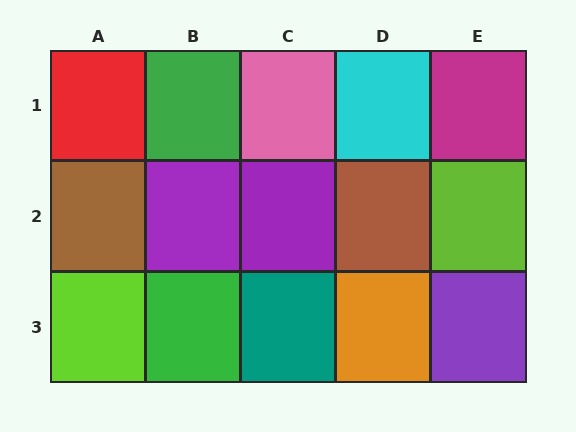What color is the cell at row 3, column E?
Purple.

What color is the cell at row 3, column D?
Orange.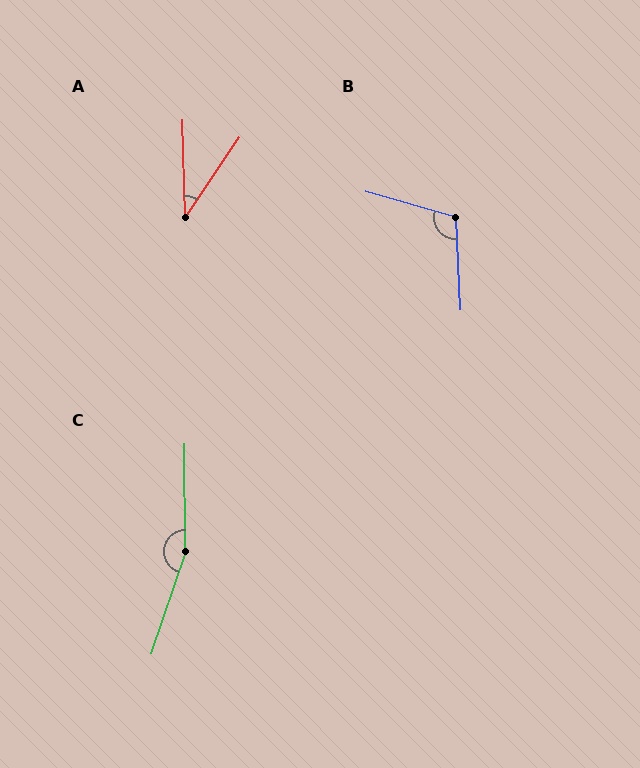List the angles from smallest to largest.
A (35°), B (109°), C (161°).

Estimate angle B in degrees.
Approximately 109 degrees.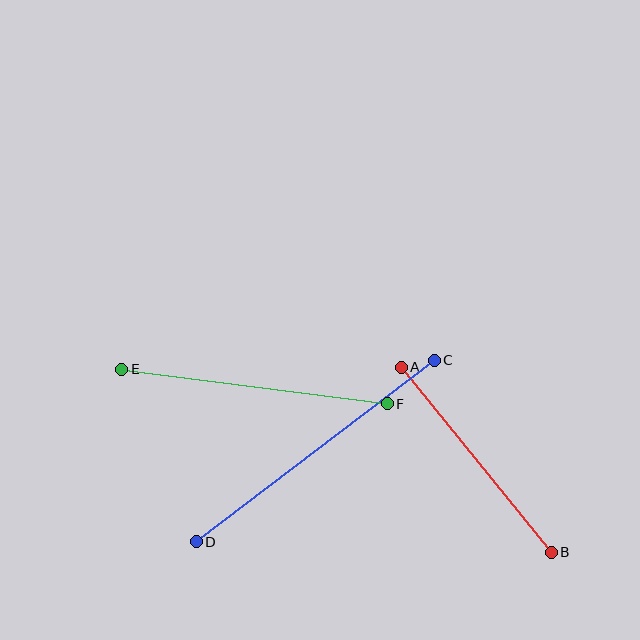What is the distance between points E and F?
The distance is approximately 268 pixels.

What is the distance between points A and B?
The distance is approximately 238 pixels.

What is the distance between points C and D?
The distance is approximately 299 pixels.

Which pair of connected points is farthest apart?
Points C and D are farthest apart.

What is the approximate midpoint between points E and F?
The midpoint is at approximately (255, 387) pixels.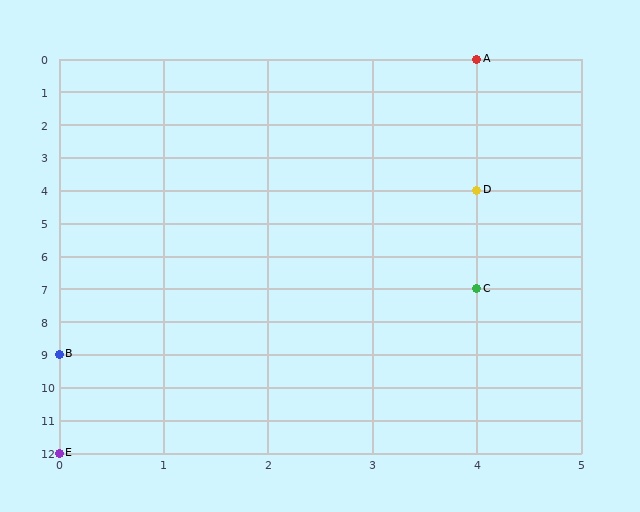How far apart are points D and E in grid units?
Points D and E are 4 columns and 8 rows apart (about 8.9 grid units diagonally).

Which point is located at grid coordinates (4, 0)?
Point A is at (4, 0).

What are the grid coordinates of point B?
Point B is at grid coordinates (0, 9).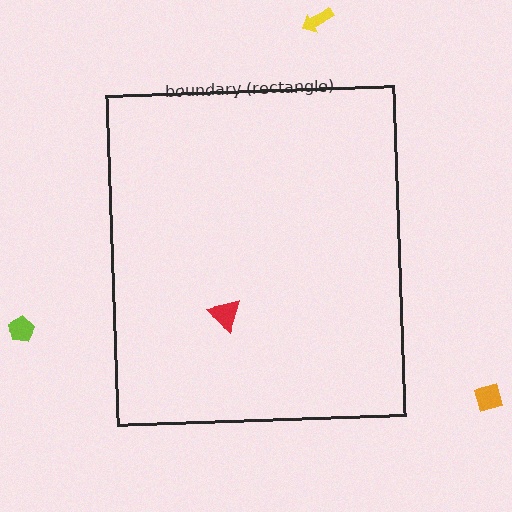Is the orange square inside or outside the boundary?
Outside.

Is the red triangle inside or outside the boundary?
Inside.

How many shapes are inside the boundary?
1 inside, 3 outside.